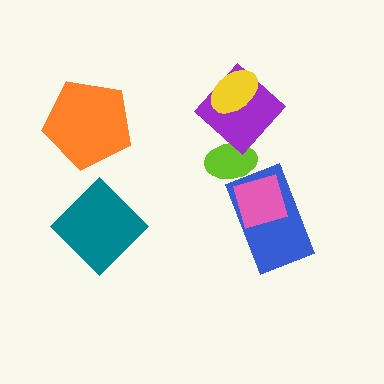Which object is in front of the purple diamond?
The yellow ellipse is in front of the purple diamond.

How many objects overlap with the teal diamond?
0 objects overlap with the teal diamond.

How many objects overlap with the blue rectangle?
1 object overlaps with the blue rectangle.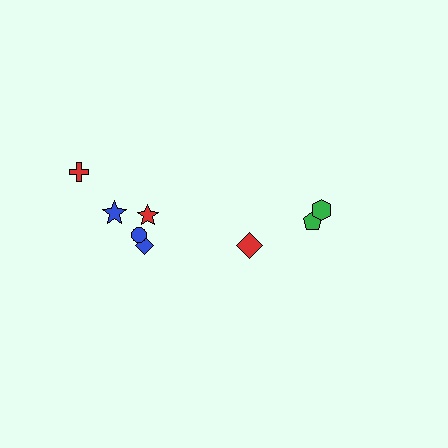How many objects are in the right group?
There are 3 objects.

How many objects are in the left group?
There are 5 objects.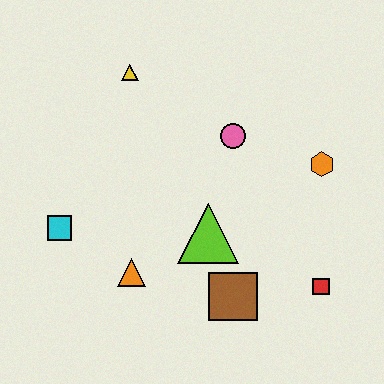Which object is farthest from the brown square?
The yellow triangle is farthest from the brown square.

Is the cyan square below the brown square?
No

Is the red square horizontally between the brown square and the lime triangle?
No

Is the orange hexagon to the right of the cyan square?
Yes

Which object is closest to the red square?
The brown square is closest to the red square.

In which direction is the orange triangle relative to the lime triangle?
The orange triangle is to the left of the lime triangle.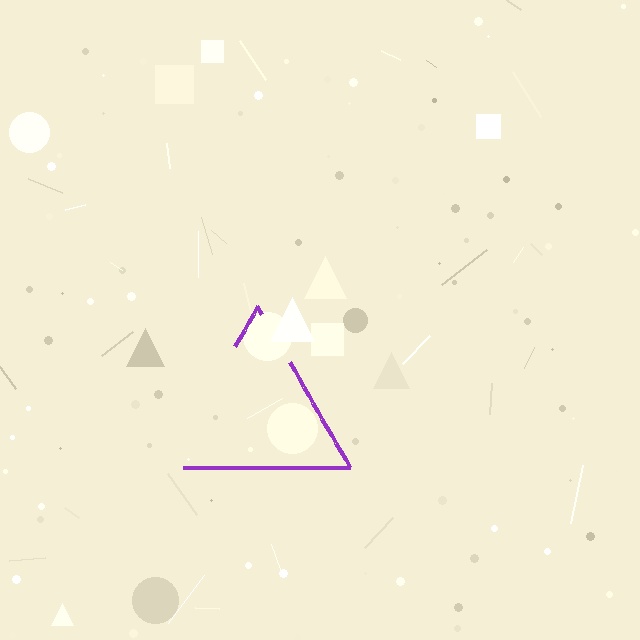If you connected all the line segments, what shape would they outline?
They would outline a triangle.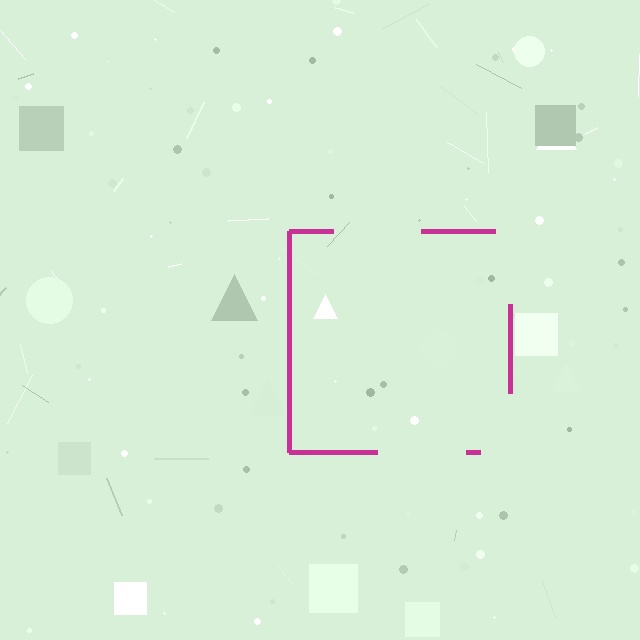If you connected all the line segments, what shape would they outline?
They would outline a square.